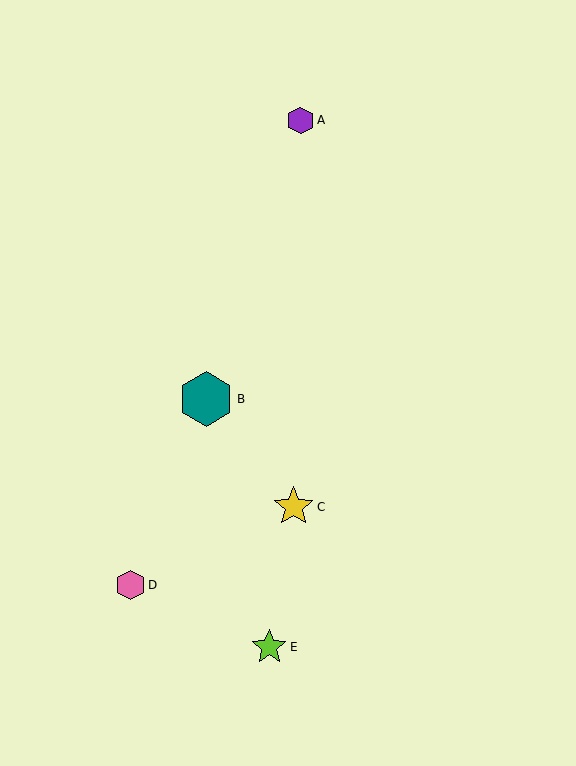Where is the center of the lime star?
The center of the lime star is at (269, 647).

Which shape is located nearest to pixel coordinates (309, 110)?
The purple hexagon (labeled A) at (301, 120) is nearest to that location.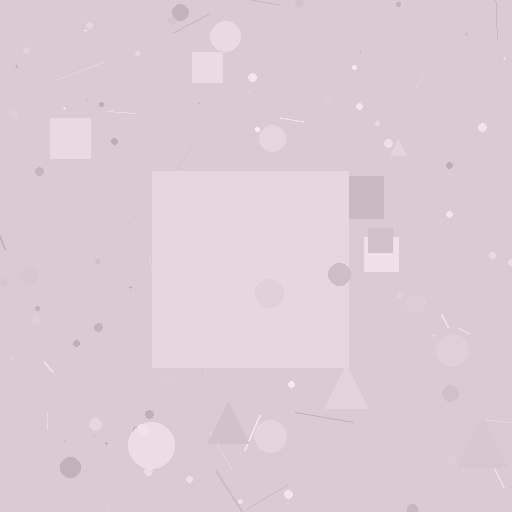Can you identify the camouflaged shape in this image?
The camouflaged shape is a square.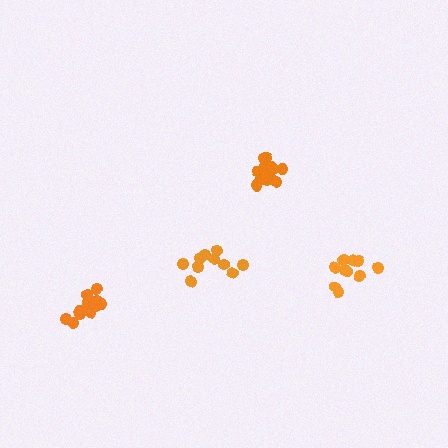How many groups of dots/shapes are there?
There are 4 groups.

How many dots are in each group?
Group 1: 10 dots, Group 2: 13 dots, Group 3: 12 dots, Group 4: 10 dots (45 total).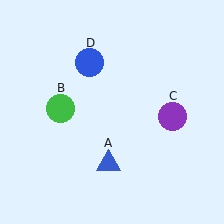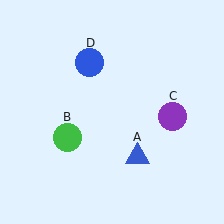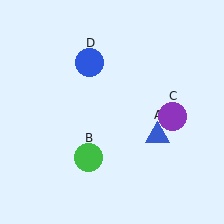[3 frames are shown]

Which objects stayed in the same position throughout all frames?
Purple circle (object C) and blue circle (object D) remained stationary.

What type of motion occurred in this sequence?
The blue triangle (object A), green circle (object B) rotated counterclockwise around the center of the scene.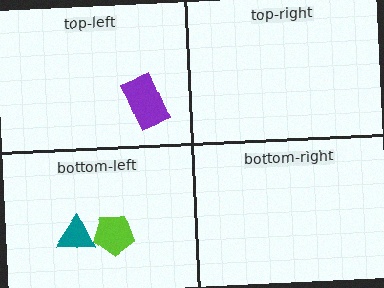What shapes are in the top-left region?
The purple rectangle.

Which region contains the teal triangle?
The bottom-left region.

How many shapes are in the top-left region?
1.